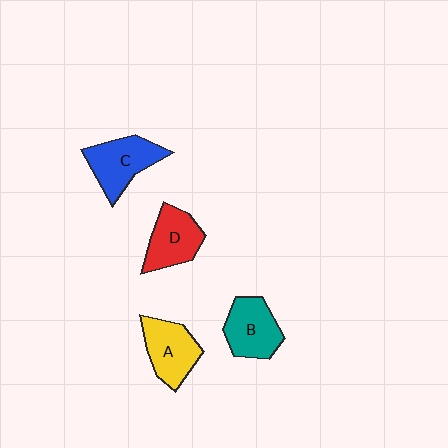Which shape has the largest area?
Shape C (blue).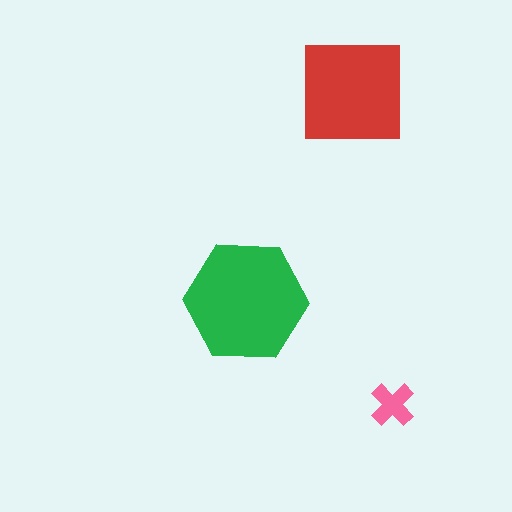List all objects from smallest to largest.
The pink cross, the red square, the green hexagon.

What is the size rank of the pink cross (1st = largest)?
3rd.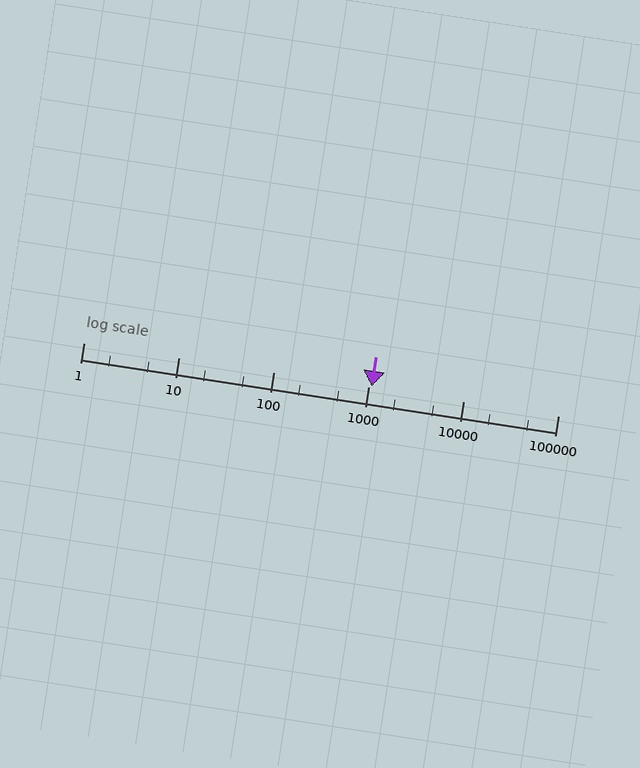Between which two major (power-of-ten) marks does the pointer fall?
The pointer is between 1000 and 10000.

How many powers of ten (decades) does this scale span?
The scale spans 5 decades, from 1 to 100000.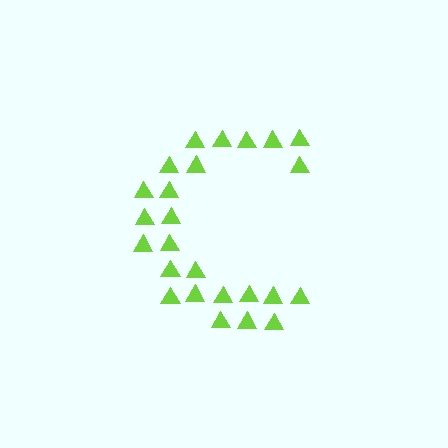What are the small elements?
The small elements are triangles.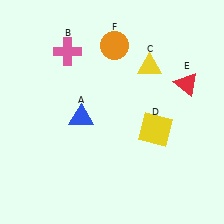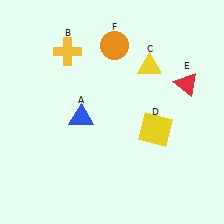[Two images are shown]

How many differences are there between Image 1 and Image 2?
There is 1 difference between the two images.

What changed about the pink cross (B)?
In Image 1, B is pink. In Image 2, it changed to yellow.